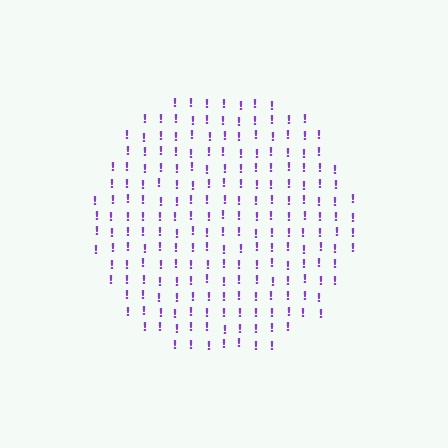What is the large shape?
The large shape is a circle.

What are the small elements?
The small elements are exclamation marks.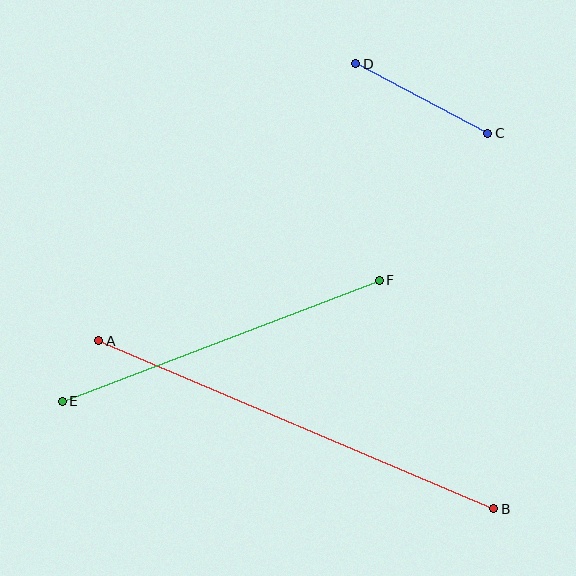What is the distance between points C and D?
The distance is approximately 149 pixels.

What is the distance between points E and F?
The distance is approximately 339 pixels.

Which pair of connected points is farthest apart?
Points A and B are farthest apart.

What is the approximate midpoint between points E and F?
The midpoint is at approximately (221, 341) pixels.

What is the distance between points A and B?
The distance is approximately 429 pixels.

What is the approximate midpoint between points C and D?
The midpoint is at approximately (422, 98) pixels.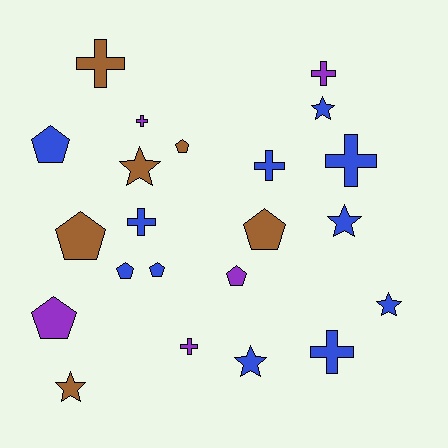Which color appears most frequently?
Blue, with 11 objects.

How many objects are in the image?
There are 22 objects.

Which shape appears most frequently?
Pentagon, with 8 objects.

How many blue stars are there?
There are 4 blue stars.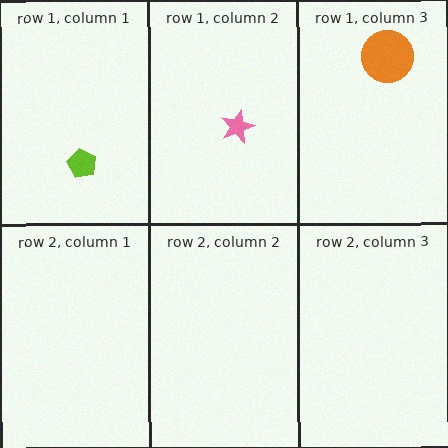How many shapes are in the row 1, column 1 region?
1.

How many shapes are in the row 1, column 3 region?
1.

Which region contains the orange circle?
The row 1, column 3 region.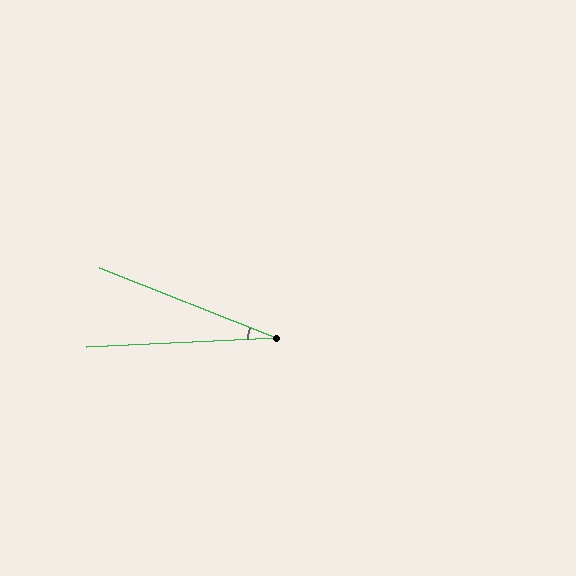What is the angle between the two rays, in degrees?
Approximately 24 degrees.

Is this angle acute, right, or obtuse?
It is acute.